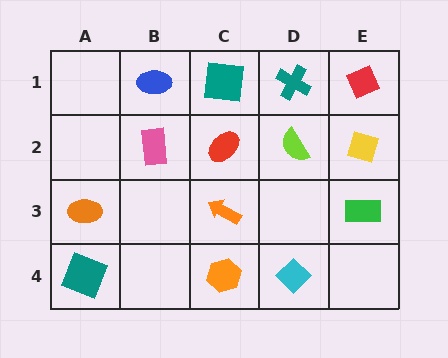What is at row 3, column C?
An orange arrow.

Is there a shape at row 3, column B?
No, that cell is empty.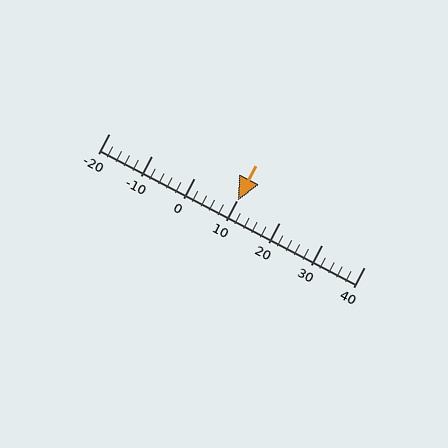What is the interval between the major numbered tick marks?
The major tick marks are spaced 10 units apart.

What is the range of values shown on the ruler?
The ruler shows values from -20 to 40.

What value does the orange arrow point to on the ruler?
The orange arrow points to approximately 10.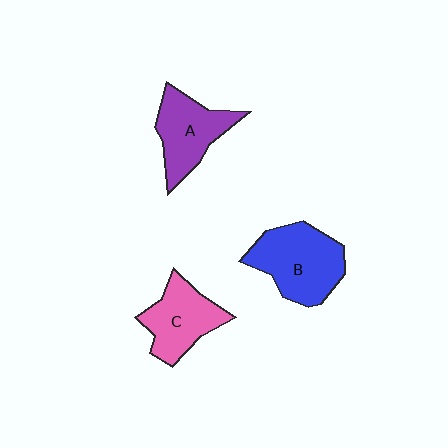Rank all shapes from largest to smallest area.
From largest to smallest: B (blue), A (purple), C (pink).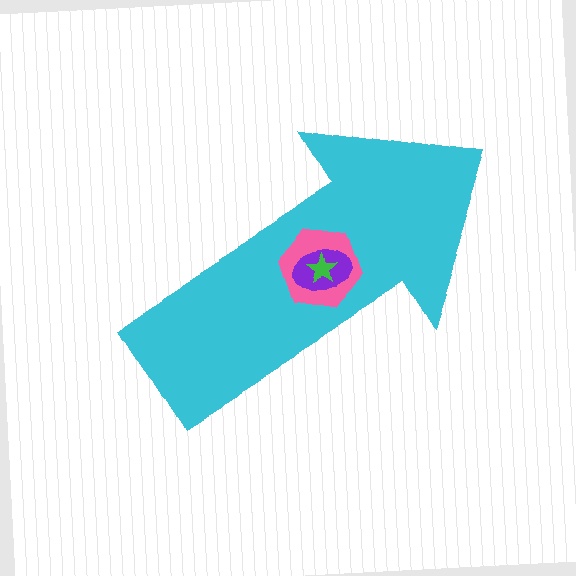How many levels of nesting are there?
4.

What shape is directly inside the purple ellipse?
The green star.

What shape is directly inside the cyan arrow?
The pink hexagon.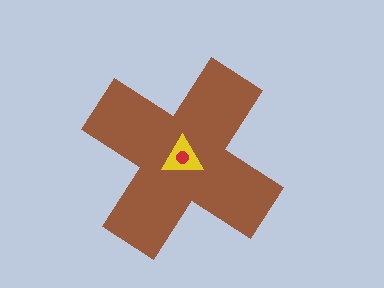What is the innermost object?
The red circle.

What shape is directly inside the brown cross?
The yellow triangle.